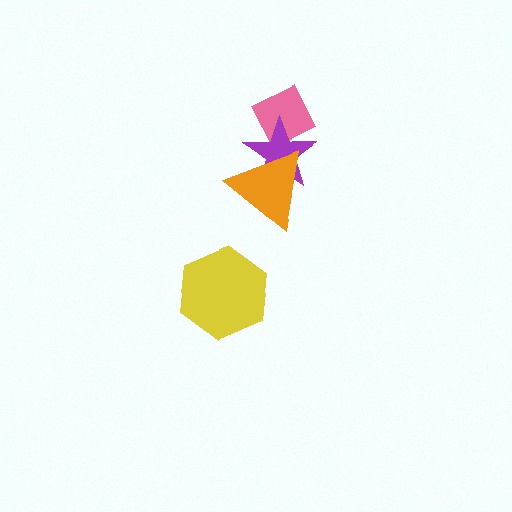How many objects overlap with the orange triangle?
2 objects overlap with the orange triangle.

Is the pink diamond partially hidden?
Yes, it is partially covered by another shape.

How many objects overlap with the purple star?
2 objects overlap with the purple star.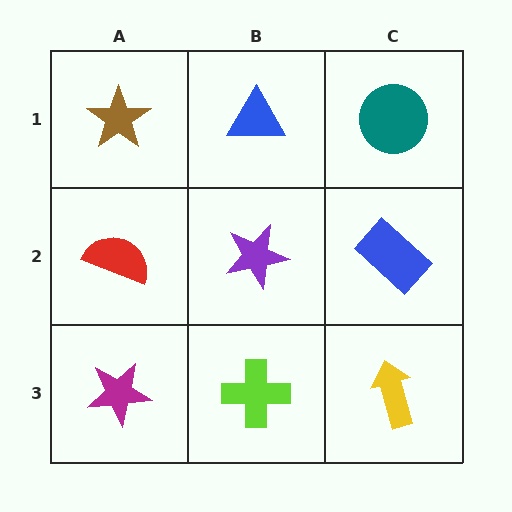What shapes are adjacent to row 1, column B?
A purple star (row 2, column B), a brown star (row 1, column A), a teal circle (row 1, column C).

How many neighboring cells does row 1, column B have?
3.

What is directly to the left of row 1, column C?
A blue triangle.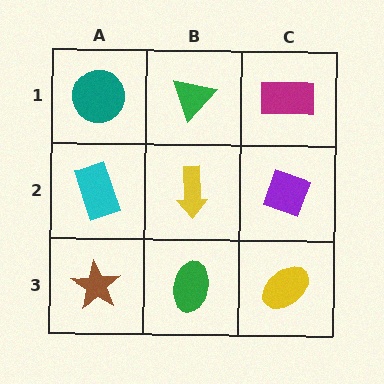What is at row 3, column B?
A green ellipse.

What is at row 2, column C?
A purple diamond.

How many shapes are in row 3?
3 shapes.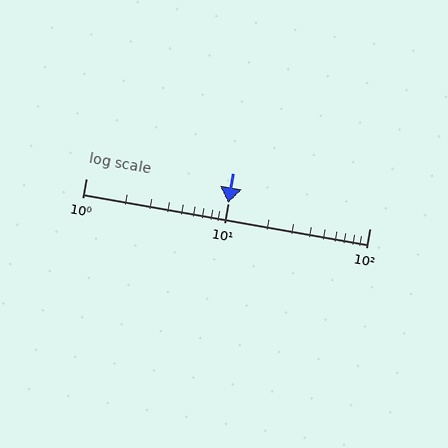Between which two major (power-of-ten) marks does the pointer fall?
The pointer is between 10 and 100.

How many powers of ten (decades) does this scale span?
The scale spans 2 decades, from 1 to 100.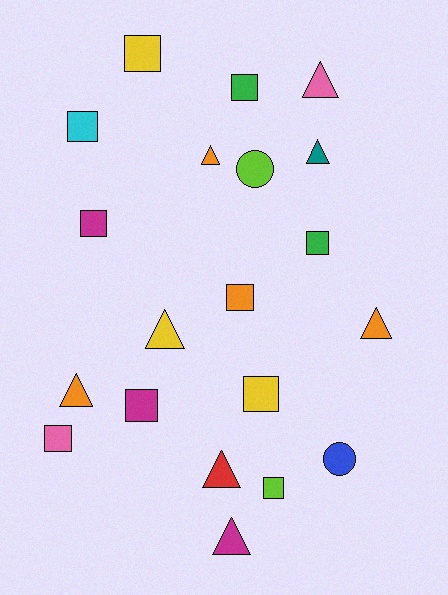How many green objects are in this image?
There are 2 green objects.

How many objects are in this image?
There are 20 objects.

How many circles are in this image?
There are 2 circles.